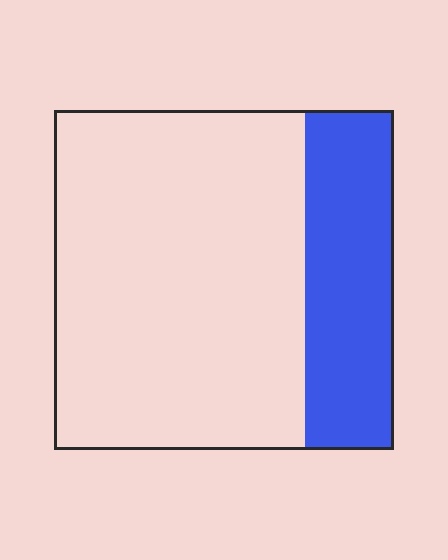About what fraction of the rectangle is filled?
About one quarter (1/4).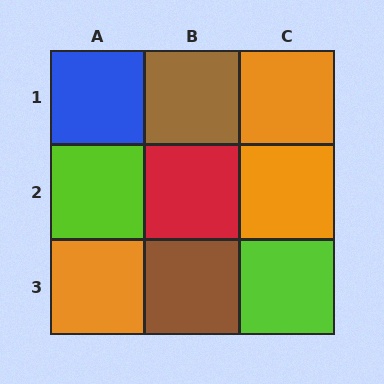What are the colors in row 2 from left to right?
Lime, red, orange.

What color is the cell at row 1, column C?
Orange.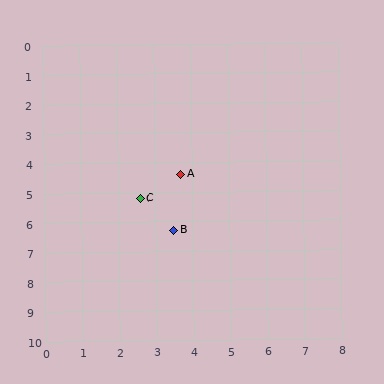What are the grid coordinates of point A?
Point A is at approximately (3.7, 4.4).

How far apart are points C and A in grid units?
Points C and A are about 1.4 grid units apart.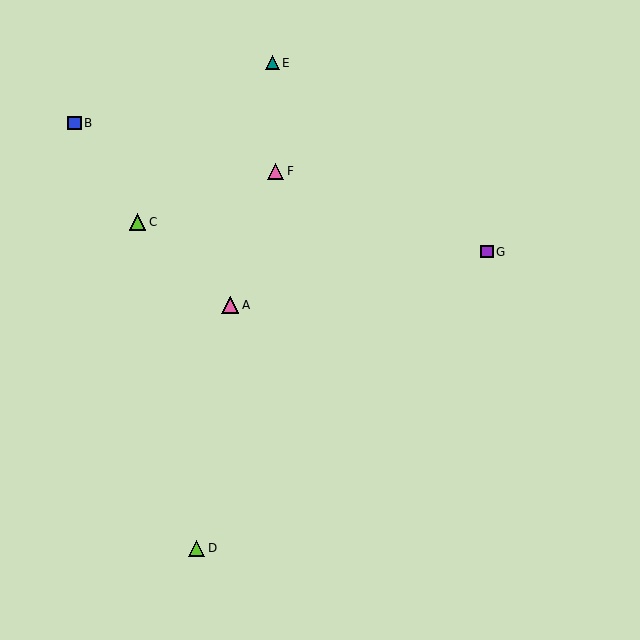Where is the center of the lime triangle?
The center of the lime triangle is at (138, 222).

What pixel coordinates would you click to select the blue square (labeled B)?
Click at (74, 123) to select the blue square B.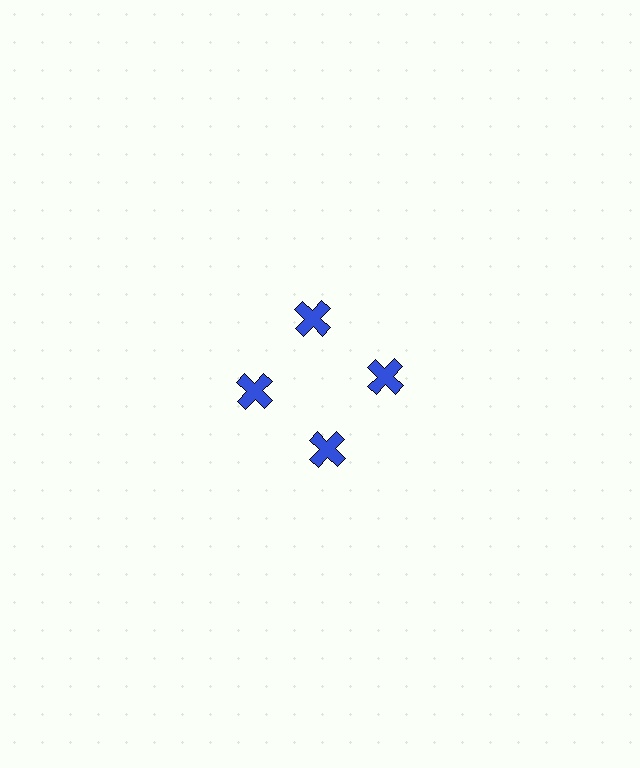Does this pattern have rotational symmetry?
Yes, this pattern has 4-fold rotational symmetry. It looks the same after rotating 90 degrees around the center.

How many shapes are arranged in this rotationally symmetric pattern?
There are 4 shapes, arranged in 4 groups of 1.